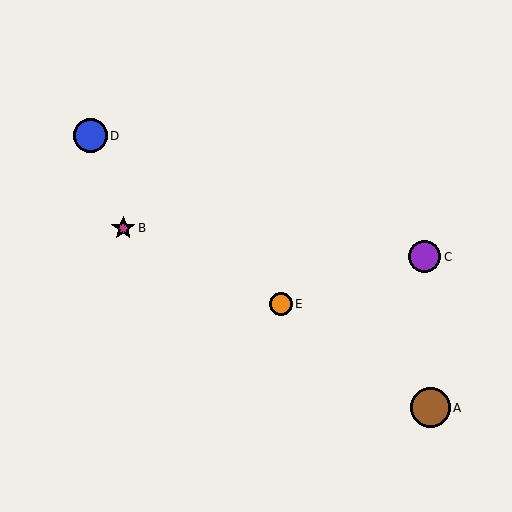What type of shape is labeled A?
Shape A is a brown circle.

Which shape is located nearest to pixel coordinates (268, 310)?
The orange circle (labeled E) at (281, 304) is nearest to that location.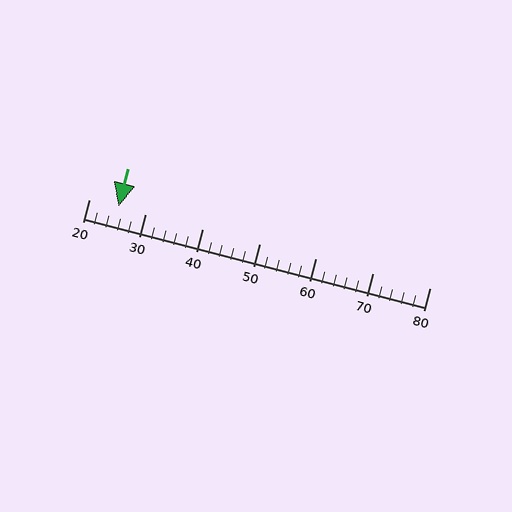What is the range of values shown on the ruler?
The ruler shows values from 20 to 80.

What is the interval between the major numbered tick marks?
The major tick marks are spaced 10 units apart.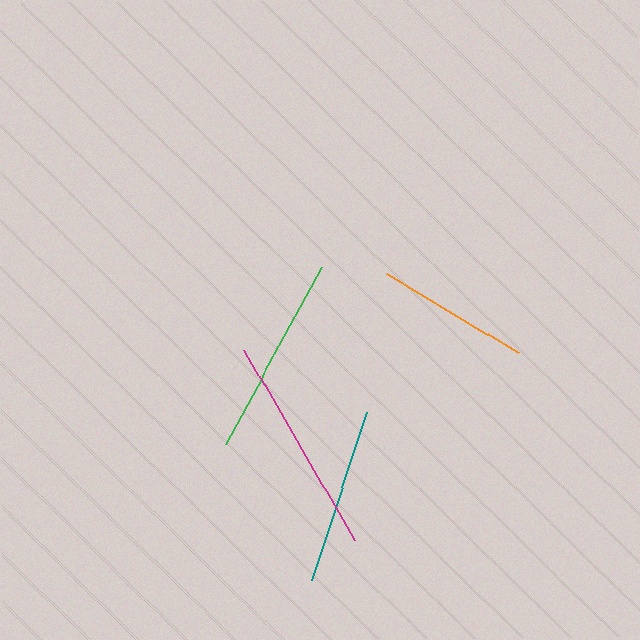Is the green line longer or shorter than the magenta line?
The magenta line is longer than the green line.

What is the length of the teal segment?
The teal segment is approximately 177 pixels long.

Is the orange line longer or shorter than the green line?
The green line is longer than the orange line.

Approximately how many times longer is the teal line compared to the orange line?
The teal line is approximately 1.1 times the length of the orange line.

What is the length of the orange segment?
The orange segment is approximately 155 pixels long.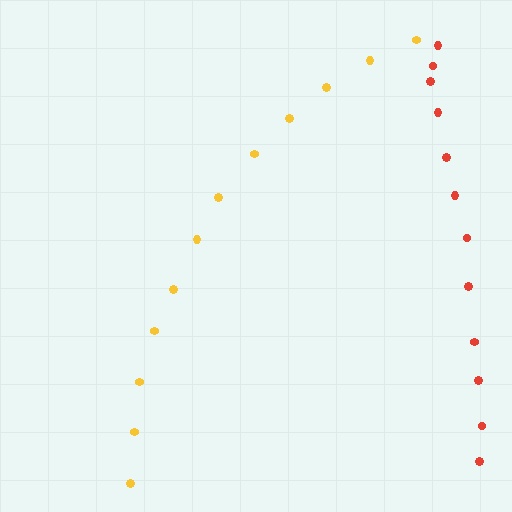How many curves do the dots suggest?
There are 2 distinct paths.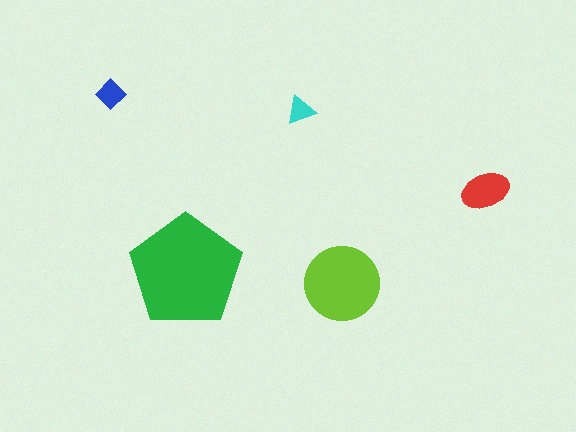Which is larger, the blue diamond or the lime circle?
The lime circle.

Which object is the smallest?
The cyan triangle.